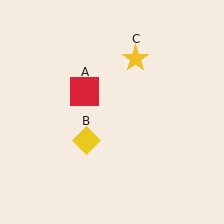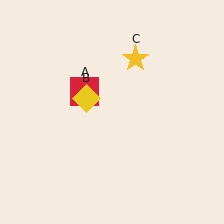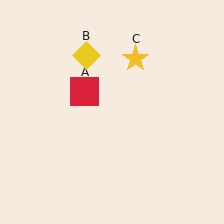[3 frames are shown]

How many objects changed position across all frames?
1 object changed position: yellow diamond (object B).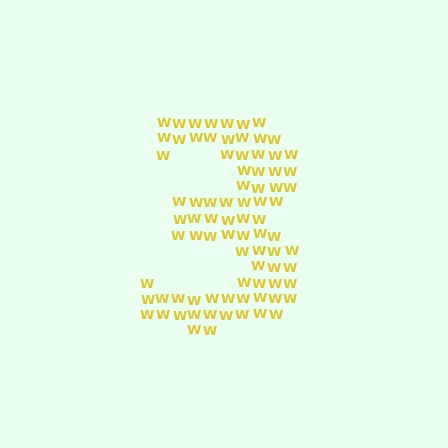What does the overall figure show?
The overall figure shows the digit 3.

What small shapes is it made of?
It is made of small letter W's.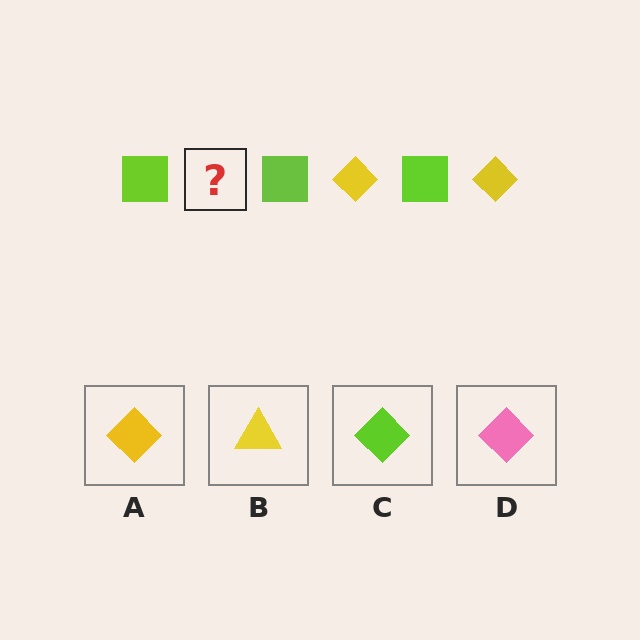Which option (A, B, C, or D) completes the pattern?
A.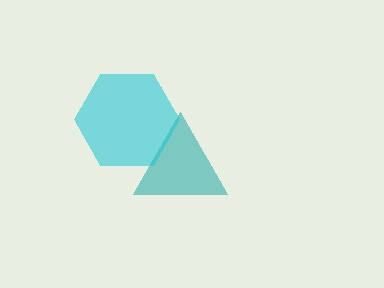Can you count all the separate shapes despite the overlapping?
Yes, there are 2 separate shapes.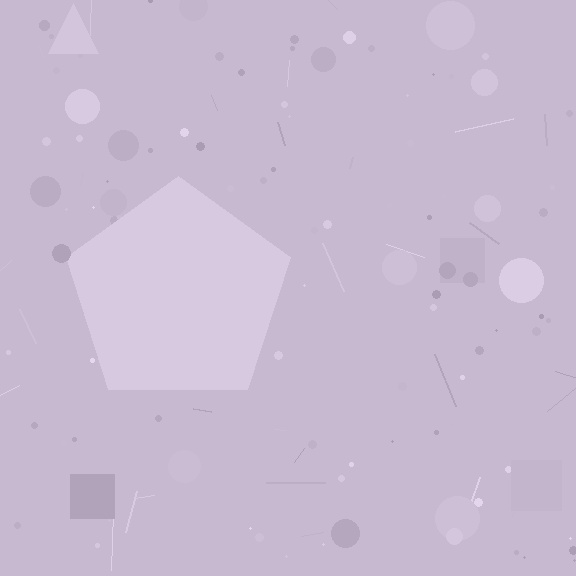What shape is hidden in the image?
A pentagon is hidden in the image.